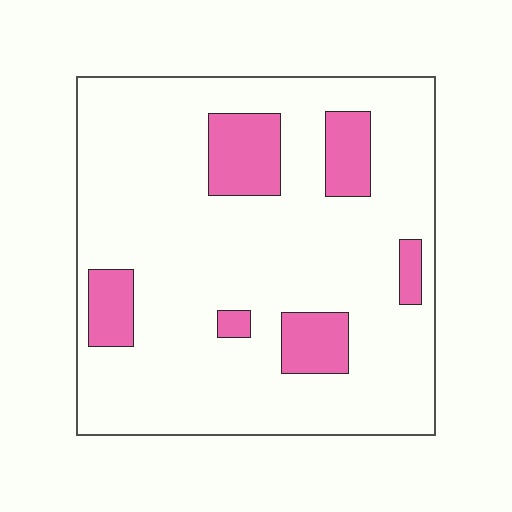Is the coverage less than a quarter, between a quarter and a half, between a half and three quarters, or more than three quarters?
Less than a quarter.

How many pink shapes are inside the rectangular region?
6.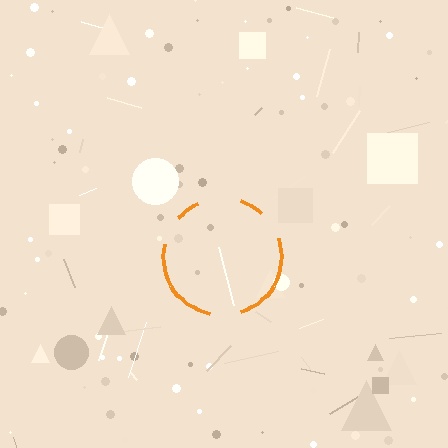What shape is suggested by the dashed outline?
The dashed outline suggests a circle.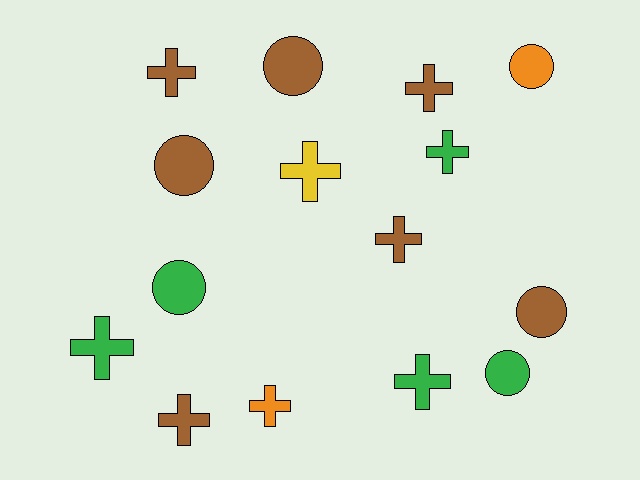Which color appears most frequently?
Brown, with 7 objects.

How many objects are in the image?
There are 15 objects.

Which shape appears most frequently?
Cross, with 9 objects.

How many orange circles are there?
There is 1 orange circle.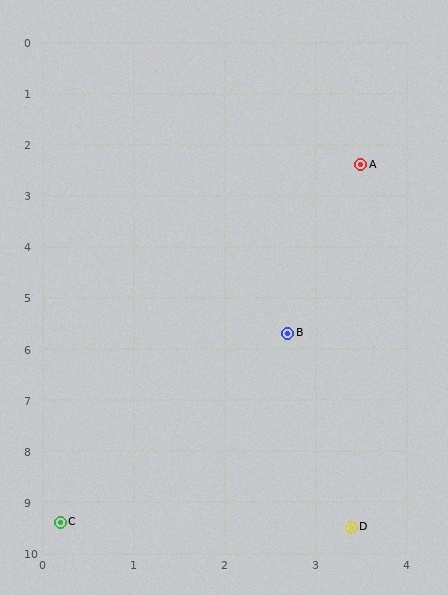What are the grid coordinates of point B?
Point B is at approximately (2.7, 5.7).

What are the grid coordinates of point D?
Point D is at approximately (3.4, 9.5).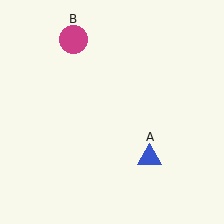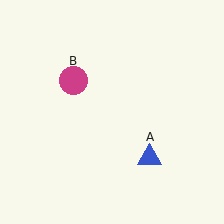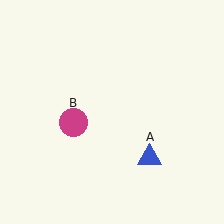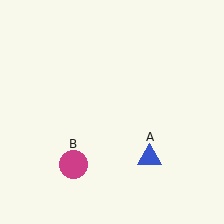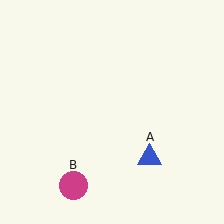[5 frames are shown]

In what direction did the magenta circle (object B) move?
The magenta circle (object B) moved down.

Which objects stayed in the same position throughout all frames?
Blue triangle (object A) remained stationary.